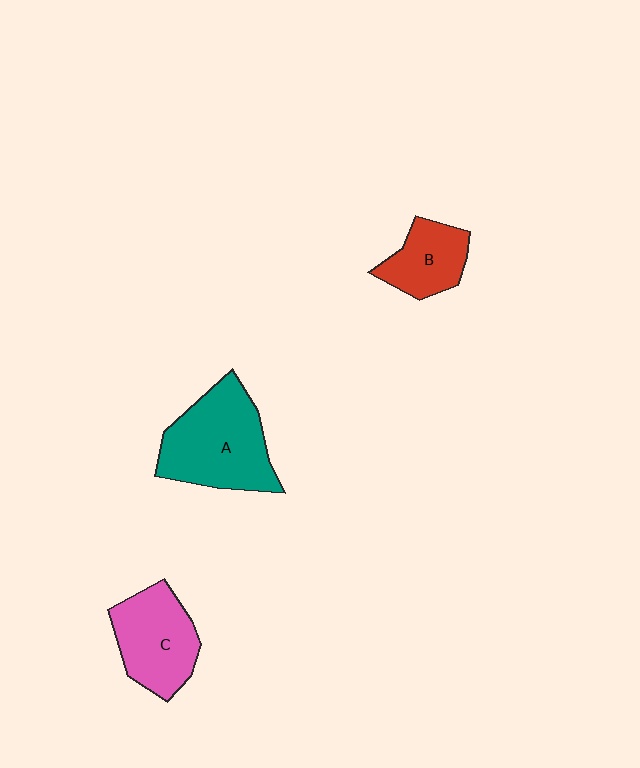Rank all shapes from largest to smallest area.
From largest to smallest: A (teal), C (pink), B (red).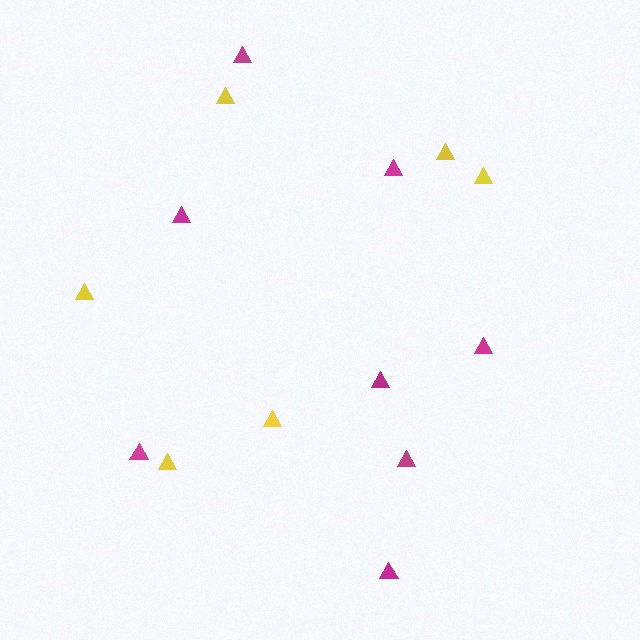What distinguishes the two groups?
There are 2 groups: one group of magenta triangles (8) and one group of yellow triangles (6).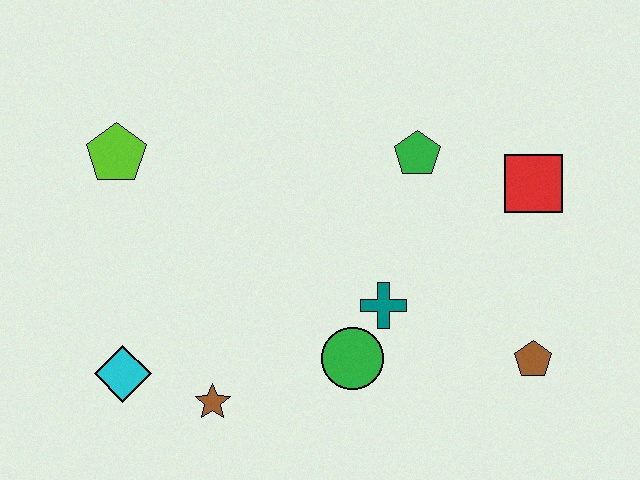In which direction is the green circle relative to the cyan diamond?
The green circle is to the right of the cyan diamond.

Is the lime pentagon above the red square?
Yes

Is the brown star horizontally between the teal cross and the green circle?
No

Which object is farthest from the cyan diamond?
The red square is farthest from the cyan diamond.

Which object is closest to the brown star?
The cyan diamond is closest to the brown star.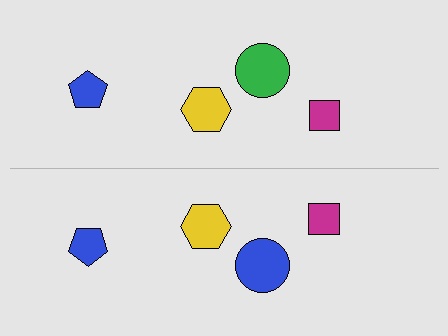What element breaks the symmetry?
The blue circle on the bottom side breaks the symmetry — its mirror counterpart is green.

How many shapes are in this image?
There are 8 shapes in this image.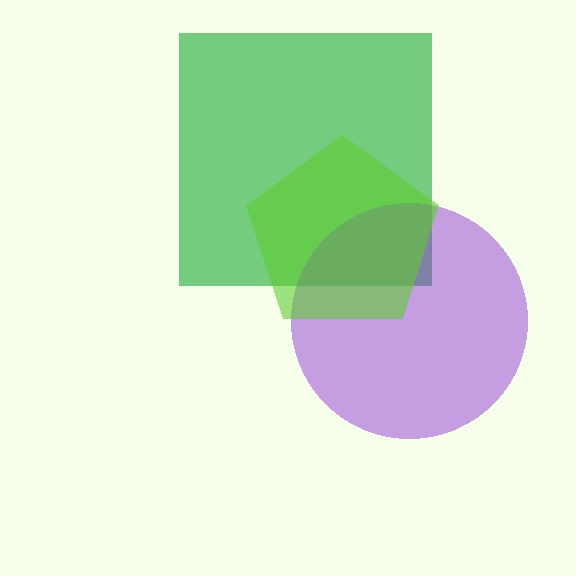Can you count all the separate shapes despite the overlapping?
Yes, there are 3 separate shapes.